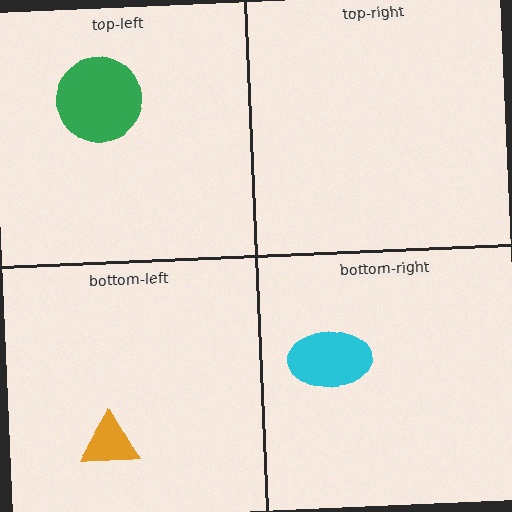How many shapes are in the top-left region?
1.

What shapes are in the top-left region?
The green circle.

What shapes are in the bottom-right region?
The cyan ellipse.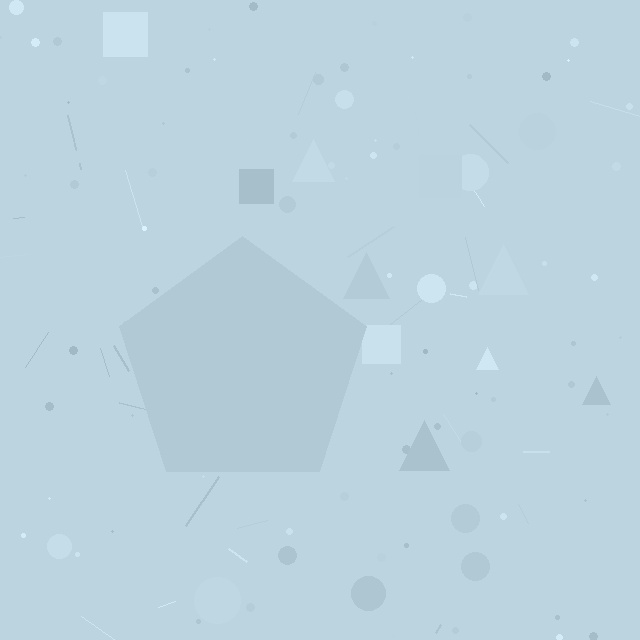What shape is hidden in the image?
A pentagon is hidden in the image.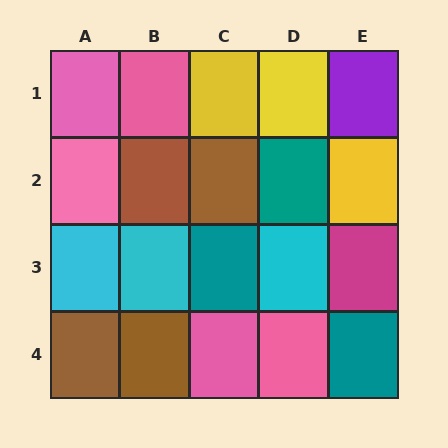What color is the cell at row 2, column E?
Yellow.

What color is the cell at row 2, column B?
Brown.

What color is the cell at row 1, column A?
Pink.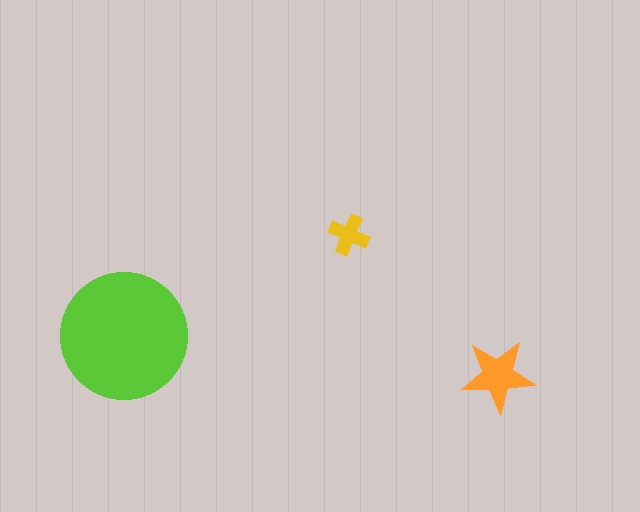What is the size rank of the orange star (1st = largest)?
2nd.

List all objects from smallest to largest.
The yellow cross, the orange star, the lime circle.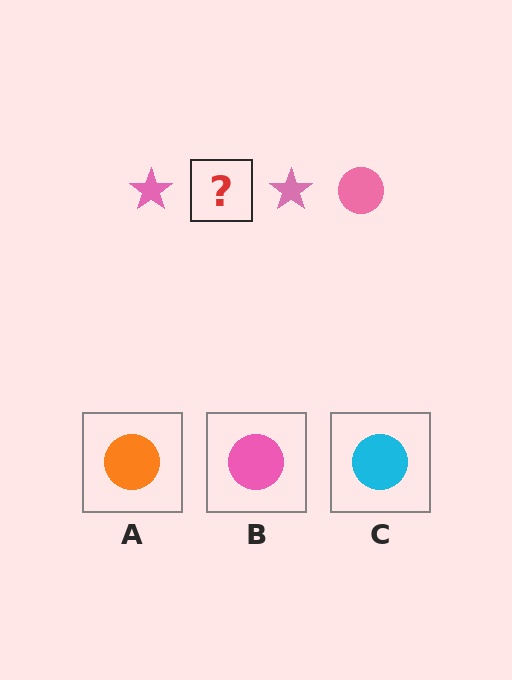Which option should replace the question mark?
Option B.